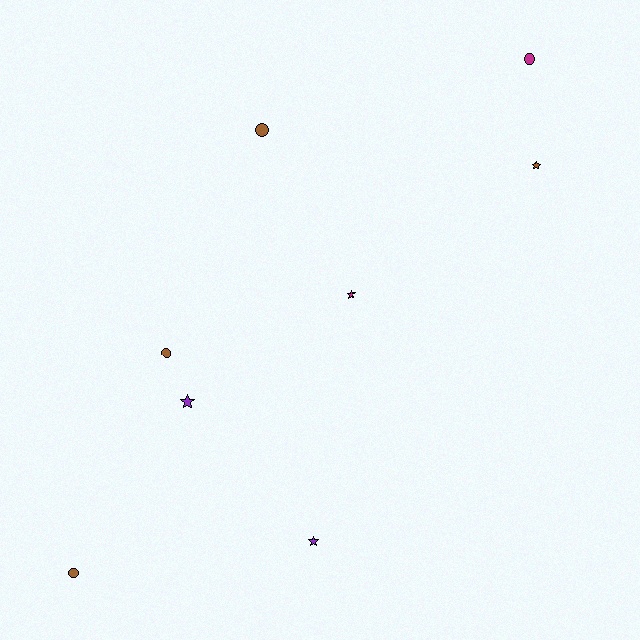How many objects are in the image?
There are 8 objects.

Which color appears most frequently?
Brown, with 4 objects.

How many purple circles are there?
There are no purple circles.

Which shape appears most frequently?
Circle, with 4 objects.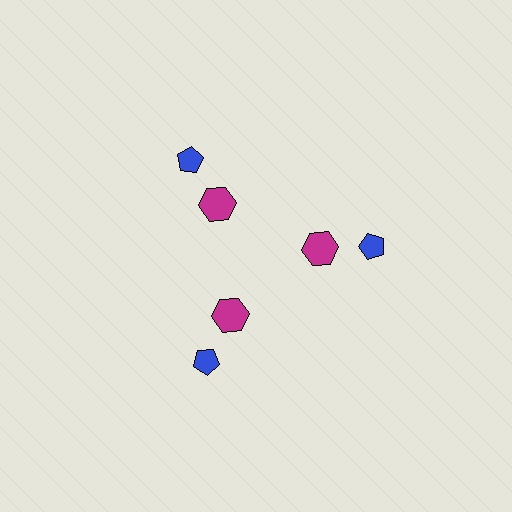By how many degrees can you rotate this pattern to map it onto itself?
The pattern maps onto itself every 120 degrees of rotation.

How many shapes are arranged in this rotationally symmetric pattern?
There are 6 shapes, arranged in 3 groups of 2.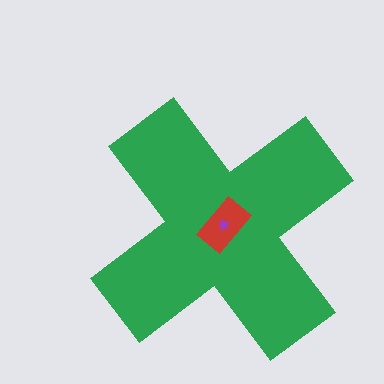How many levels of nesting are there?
3.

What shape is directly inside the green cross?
The red rectangle.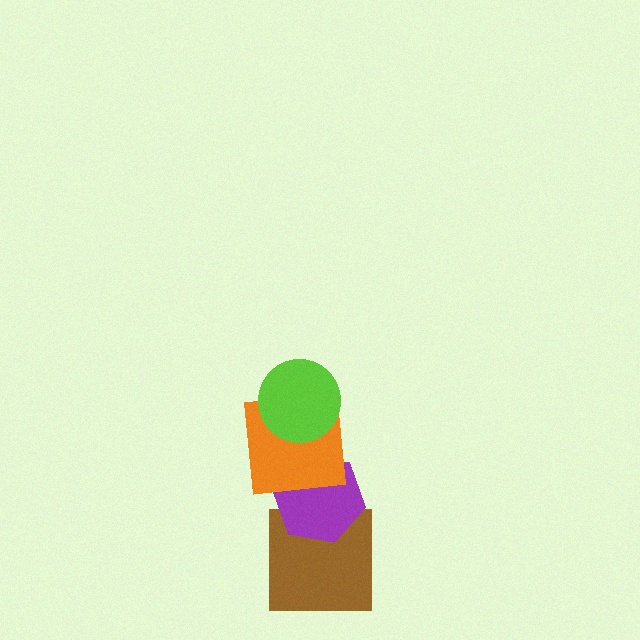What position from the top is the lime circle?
The lime circle is 1st from the top.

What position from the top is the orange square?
The orange square is 2nd from the top.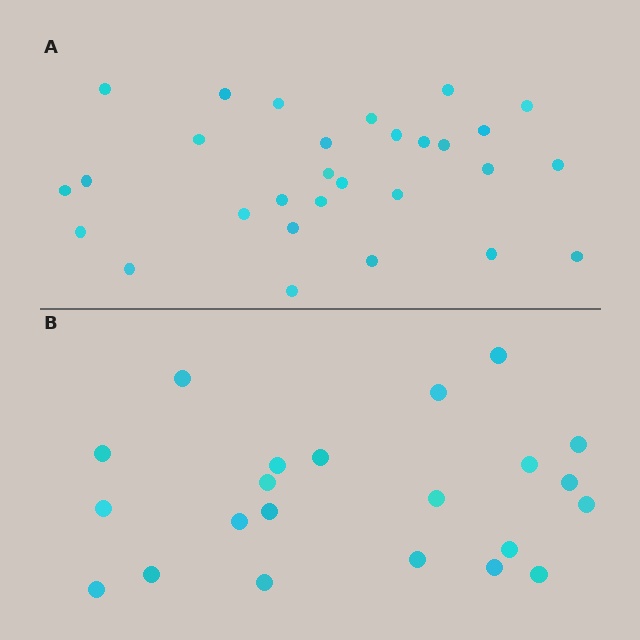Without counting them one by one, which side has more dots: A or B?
Region A (the top region) has more dots.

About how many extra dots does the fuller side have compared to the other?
Region A has roughly 8 or so more dots than region B.